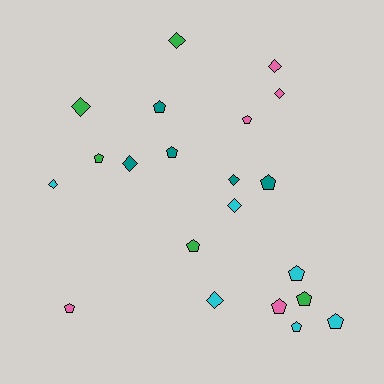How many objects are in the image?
There are 21 objects.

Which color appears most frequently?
Cyan, with 6 objects.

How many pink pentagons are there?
There are 3 pink pentagons.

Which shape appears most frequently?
Pentagon, with 12 objects.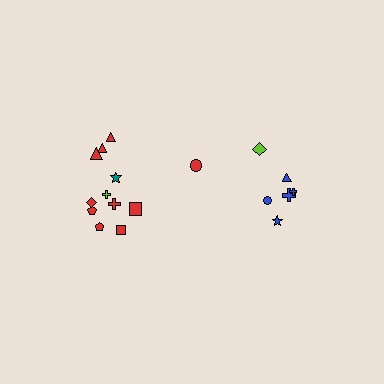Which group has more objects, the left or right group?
The left group.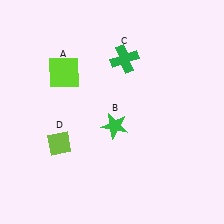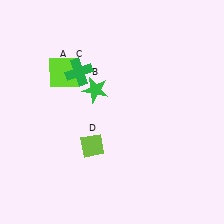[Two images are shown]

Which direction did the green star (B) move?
The green star (B) moved up.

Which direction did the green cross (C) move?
The green cross (C) moved left.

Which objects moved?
The objects that moved are: the green star (B), the green cross (C), the lime diamond (D).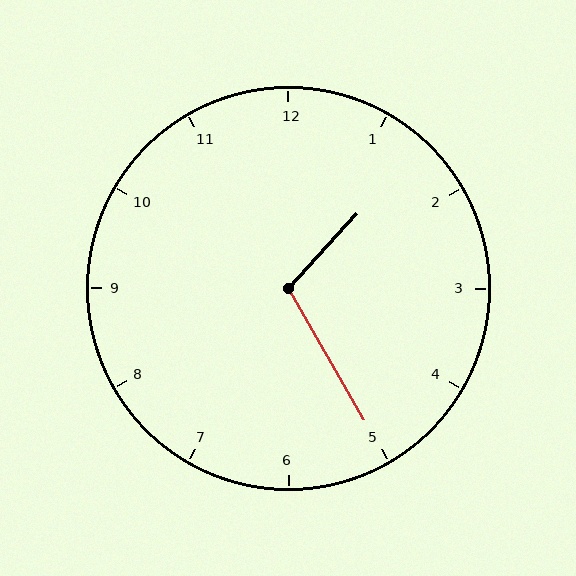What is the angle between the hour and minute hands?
Approximately 108 degrees.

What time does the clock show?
1:25.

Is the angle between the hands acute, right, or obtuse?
It is obtuse.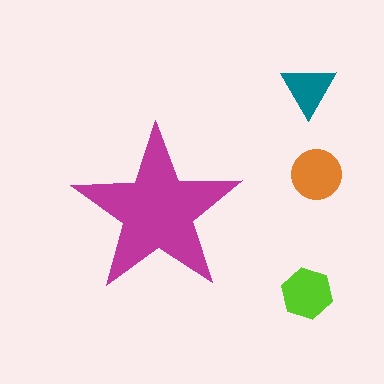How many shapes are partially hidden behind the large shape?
0 shapes are partially hidden.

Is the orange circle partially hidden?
No, the orange circle is fully visible.